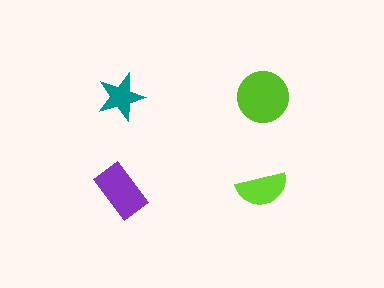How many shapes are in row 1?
2 shapes.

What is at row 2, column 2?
A lime semicircle.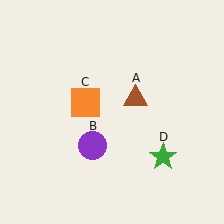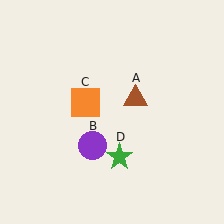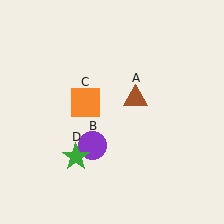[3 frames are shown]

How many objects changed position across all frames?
1 object changed position: green star (object D).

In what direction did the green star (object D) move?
The green star (object D) moved left.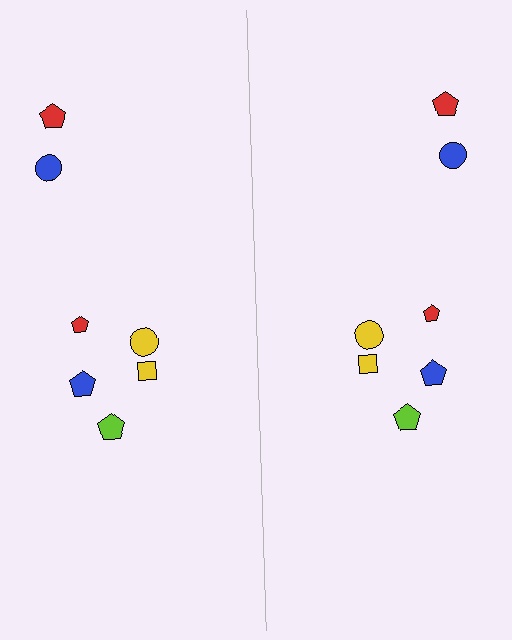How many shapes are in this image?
There are 14 shapes in this image.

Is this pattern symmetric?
Yes, this pattern has bilateral (reflection) symmetry.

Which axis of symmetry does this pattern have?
The pattern has a vertical axis of symmetry running through the center of the image.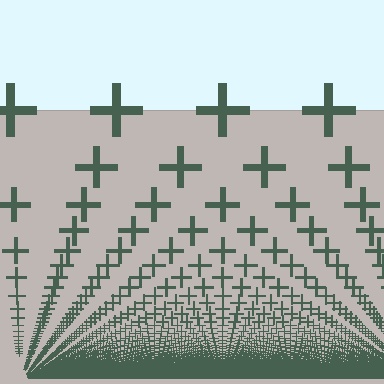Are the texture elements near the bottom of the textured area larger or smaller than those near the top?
Smaller. The gradient is inverted — elements near the bottom are smaller and denser.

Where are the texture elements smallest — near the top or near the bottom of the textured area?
Near the bottom.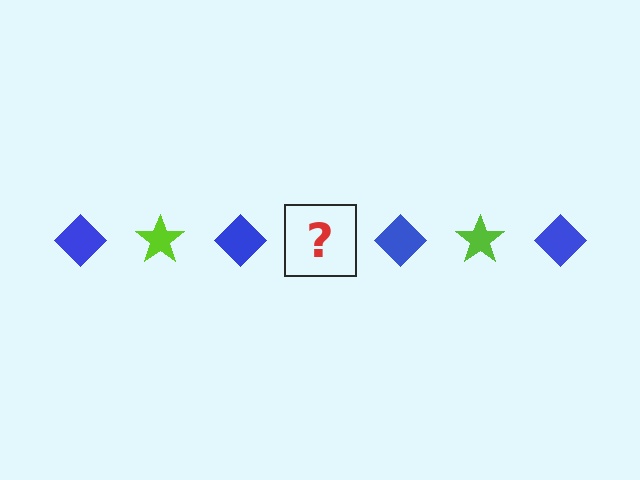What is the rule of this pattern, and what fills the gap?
The rule is that the pattern alternates between blue diamond and lime star. The gap should be filled with a lime star.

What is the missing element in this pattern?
The missing element is a lime star.